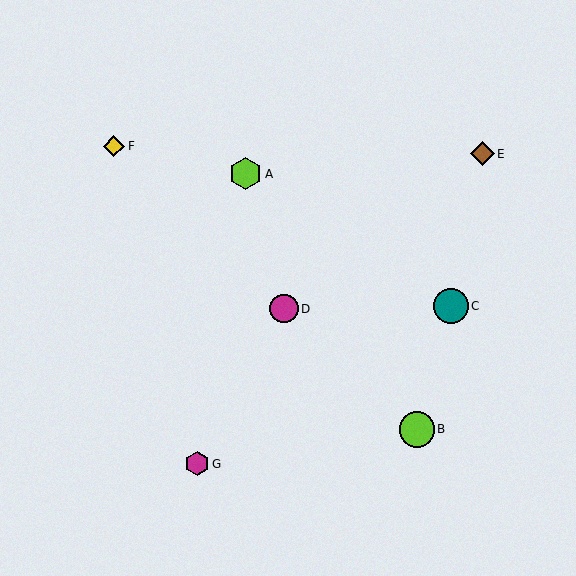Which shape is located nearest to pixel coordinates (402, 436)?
The lime circle (labeled B) at (417, 429) is nearest to that location.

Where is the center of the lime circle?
The center of the lime circle is at (417, 429).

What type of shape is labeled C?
Shape C is a teal circle.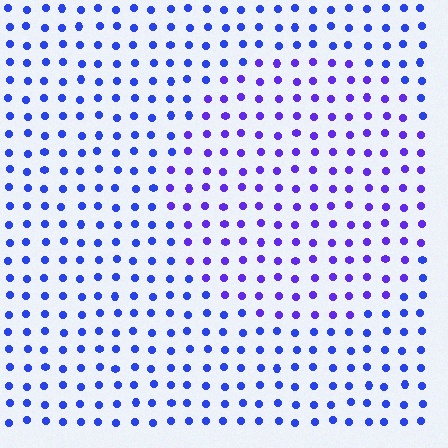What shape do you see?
I see a circle.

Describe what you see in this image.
The image is filled with small blue elements in a uniform arrangement. A circle-shaped region is visible where the elements are tinted to a slightly different hue, forming a subtle color boundary.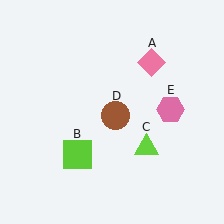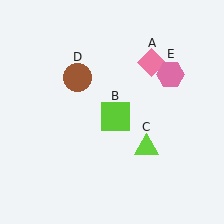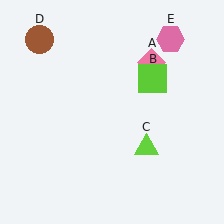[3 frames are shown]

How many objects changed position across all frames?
3 objects changed position: lime square (object B), brown circle (object D), pink hexagon (object E).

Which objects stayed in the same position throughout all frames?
Pink diamond (object A) and lime triangle (object C) remained stationary.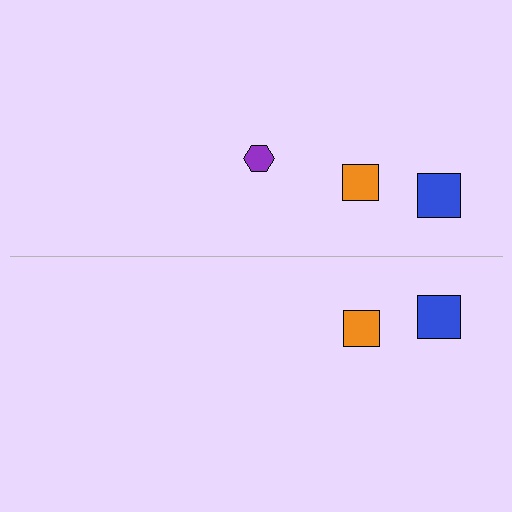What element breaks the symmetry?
A purple hexagon is missing from the bottom side.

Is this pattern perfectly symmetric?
No, the pattern is not perfectly symmetric. A purple hexagon is missing from the bottom side.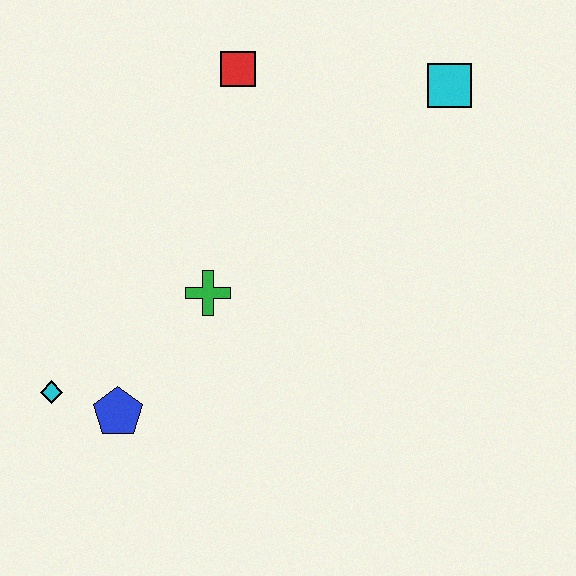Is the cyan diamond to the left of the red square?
Yes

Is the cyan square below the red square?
Yes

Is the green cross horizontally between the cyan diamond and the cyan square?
Yes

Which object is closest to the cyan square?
The red square is closest to the cyan square.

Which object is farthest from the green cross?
The cyan square is farthest from the green cross.